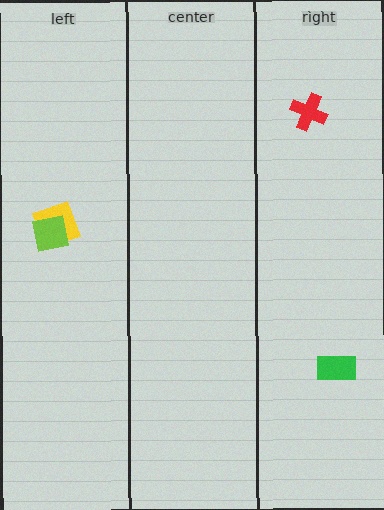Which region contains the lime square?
The left region.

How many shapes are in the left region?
2.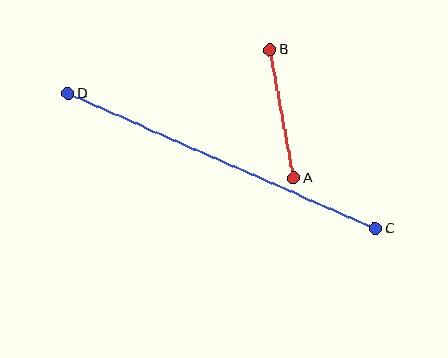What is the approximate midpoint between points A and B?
The midpoint is at approximately (282, 114) pixels.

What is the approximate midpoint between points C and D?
The midpoint is at approximately (222, 161) pixels.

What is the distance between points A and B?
The distance is approximately 131 pixels.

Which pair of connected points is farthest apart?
Points C and D are farthest apart.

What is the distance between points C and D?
The distance is approximately 336 pixels.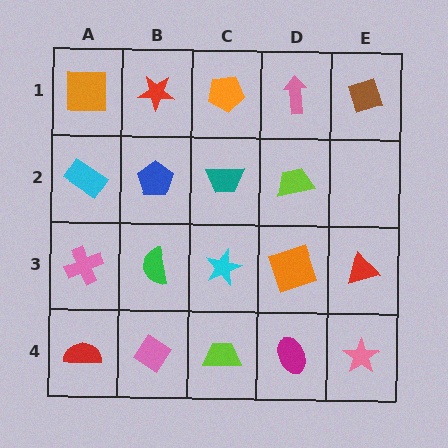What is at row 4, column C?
A lime trapezoid.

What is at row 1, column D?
A pink arrow.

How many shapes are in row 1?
5 shapes.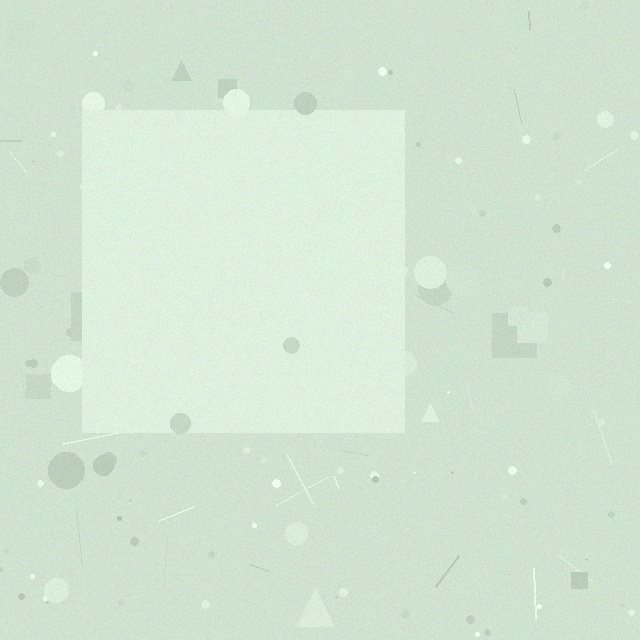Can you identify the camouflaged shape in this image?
The camouflaged shape is a square.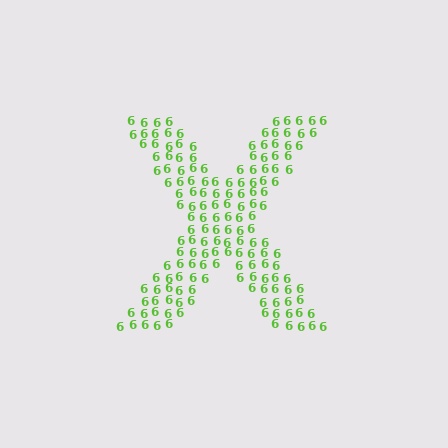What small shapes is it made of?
It is made of small digit 6's.